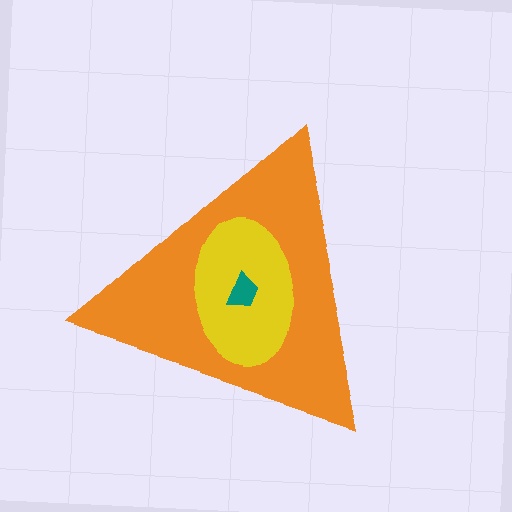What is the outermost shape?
The orange triangle.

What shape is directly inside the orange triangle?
The yellow ellipse.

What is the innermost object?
The teal trapezoid.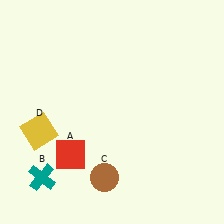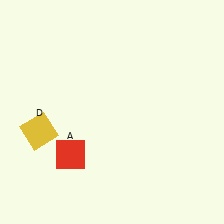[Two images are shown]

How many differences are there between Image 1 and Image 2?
There are 2 differences between the two images.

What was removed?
The brown circle (C), the teal cross (B) were removed in Image 2.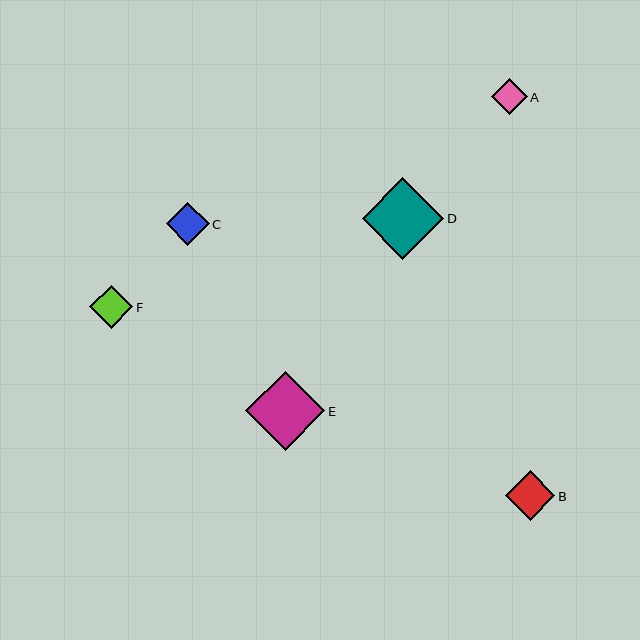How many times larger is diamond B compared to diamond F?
Diamond B is approximately 1.1 times the size of diamond F.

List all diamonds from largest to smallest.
From largest to smallest: D, E, B, F, C, A.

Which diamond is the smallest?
Diamond A is the smallest with a size of approximately 36 pixels.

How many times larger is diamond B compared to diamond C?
Diamond B is approximately 1.2 times the size of diamond C.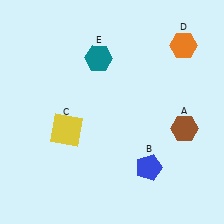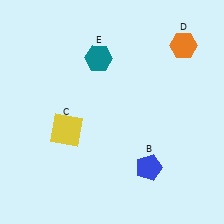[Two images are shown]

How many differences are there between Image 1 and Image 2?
There is 1 difference between the two images.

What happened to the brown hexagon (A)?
The brown hexagon (A) was removed in Image 2. It was in the bottom-right area of Image 1.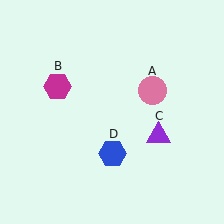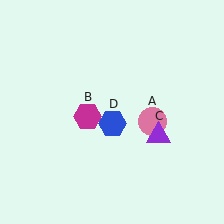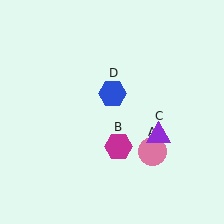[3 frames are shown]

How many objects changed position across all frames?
3 objects changed position: pink circle (object A), magenta hexagon (object B), blue hexagon (object D).